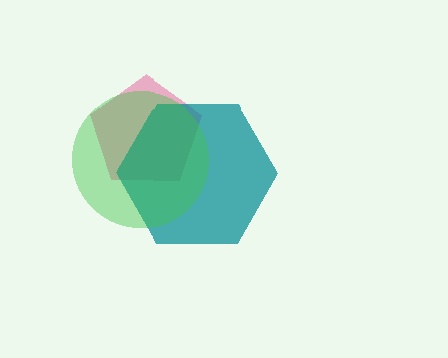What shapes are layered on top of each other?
The layered shapes are: a pink pentagon, a teal hexagon, a green circle.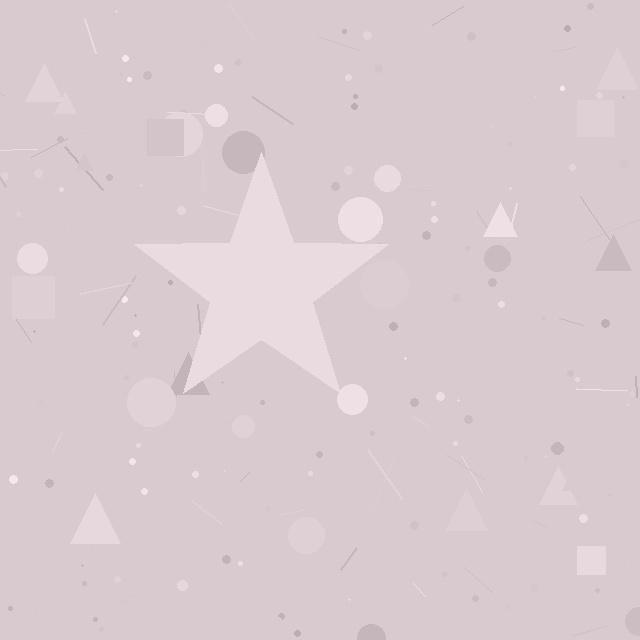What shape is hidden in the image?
A star is hidden in the image.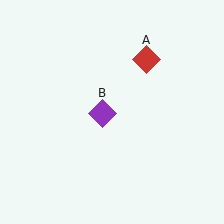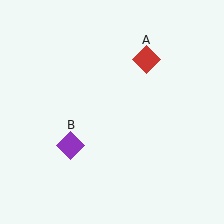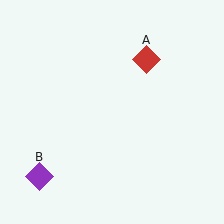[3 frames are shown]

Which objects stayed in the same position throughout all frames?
Red diamond (object A) remained stationary.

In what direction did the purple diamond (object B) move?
The purple diamond (object B) moved down and to the left.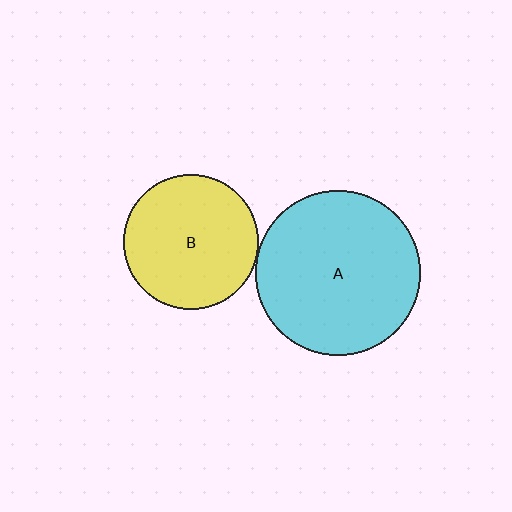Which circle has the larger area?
Circle A (cyan).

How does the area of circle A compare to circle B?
Approximately 1.5 times.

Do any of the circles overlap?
No, none of the circles overlap.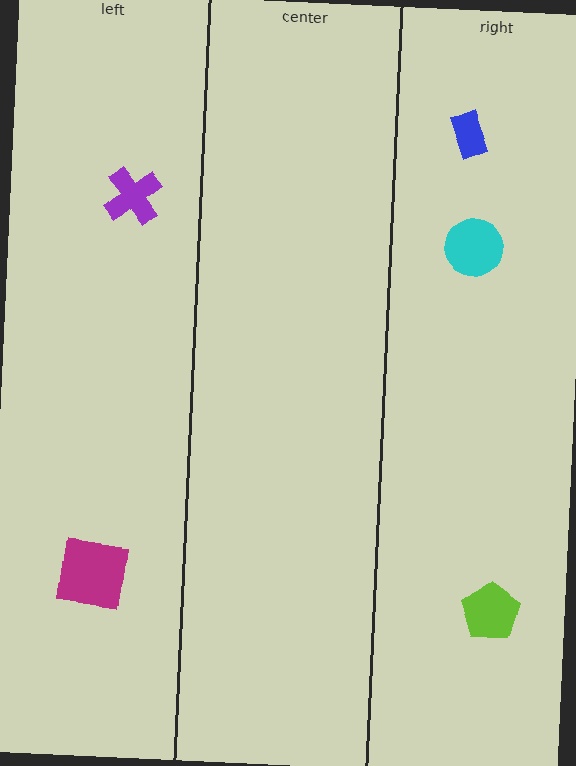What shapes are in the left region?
The magenta square, the purple cross.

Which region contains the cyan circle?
The right region.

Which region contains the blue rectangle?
The right region.